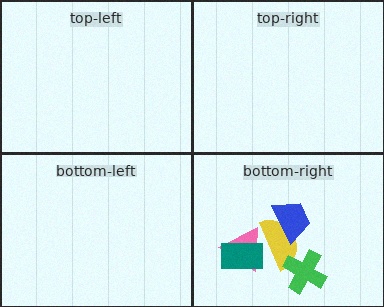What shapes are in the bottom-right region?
The yellow semicircle, the pink triangle, the green cross, the blue trapezoid, the teal rectangle.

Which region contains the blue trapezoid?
The bottom-right region.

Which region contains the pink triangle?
The bottom-right region.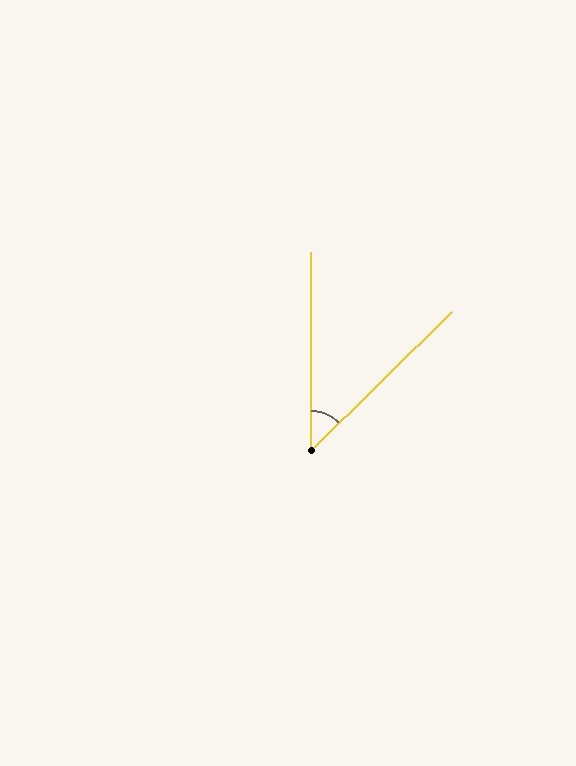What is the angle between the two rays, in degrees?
Approximately 46 degrees.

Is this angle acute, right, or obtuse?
It is acute.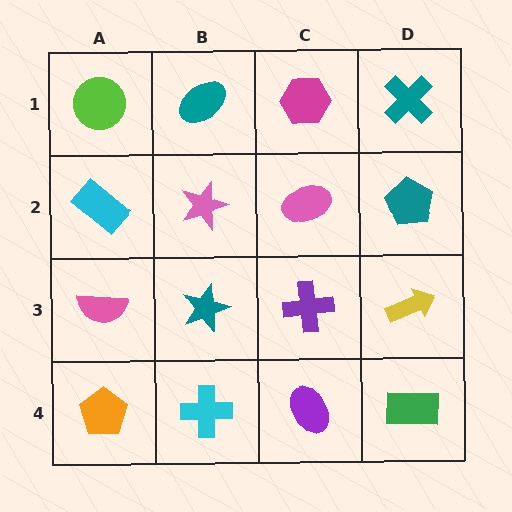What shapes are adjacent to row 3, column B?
A pink star (row 2, column B), a cyan cross (row 4, column B), a pink semicircle (row 3, column A), a purple cross (row 3, column C).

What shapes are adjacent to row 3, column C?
A pink ellipse (row 2, column C), a purple ellipse (row 4, column C), a teal star (row 3, column B), a yellow arrow (row 3, column D).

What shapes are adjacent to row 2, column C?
A magenta hexagon (row 1, column C), a purple cross (row 3, column C), a pink star (row 2, column B), a teal pentagon (row 2, column D).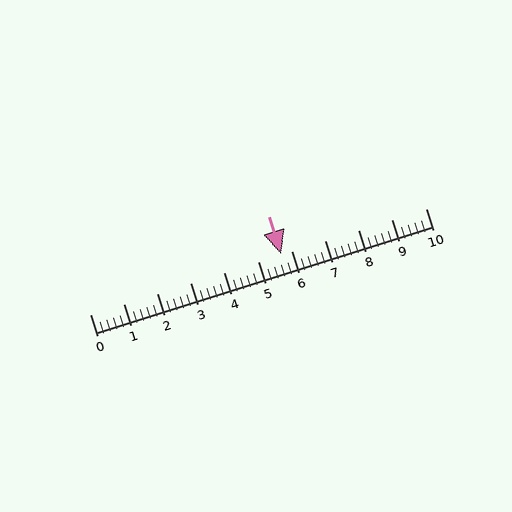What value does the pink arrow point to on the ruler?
The pink arrow points to approximately 5.7.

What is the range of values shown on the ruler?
The ruler shows values from 0 to 10.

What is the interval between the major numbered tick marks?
The major tick marks are spaced 1 units apart.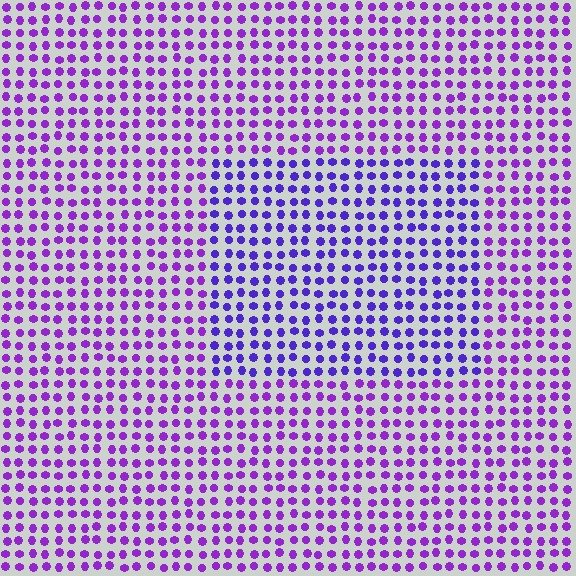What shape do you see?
I see a rectangle.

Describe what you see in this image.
The image is filled with small purple elements in a uniform arrangement. A rectangle-shaped region is visible where the elements are tinted to a slightly different hue, forming a subtle color boundary.